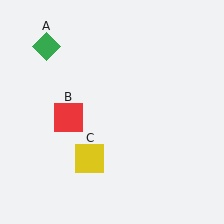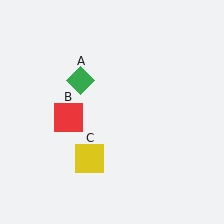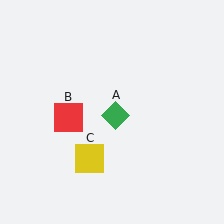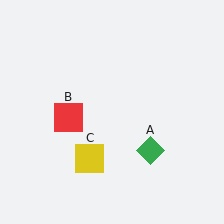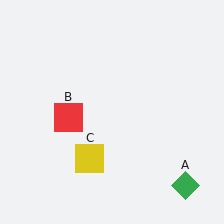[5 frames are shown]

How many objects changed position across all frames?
1 object changed position: green diamond (object A).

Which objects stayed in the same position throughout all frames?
Red square (object B) and yellow square (object C) remained stationary.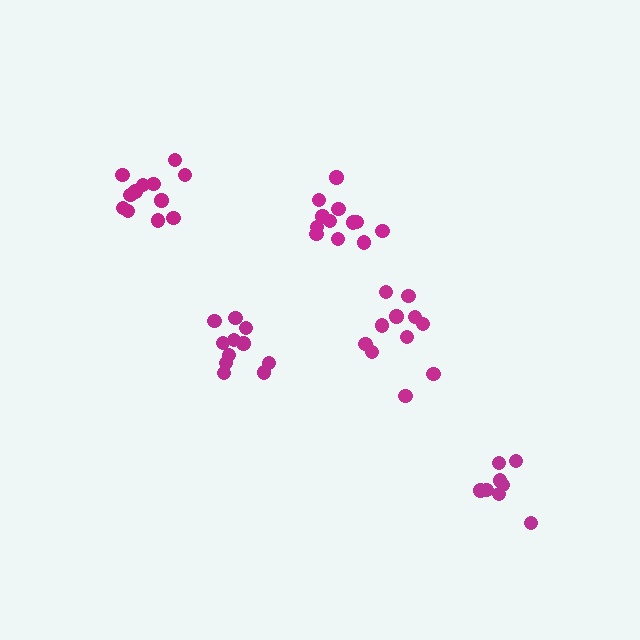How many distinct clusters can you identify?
There are 5 distinct clusters.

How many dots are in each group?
Group 1: 11 dots, Group 2: 12 dots, Group 3: 12 dots, Group 4: 8 dots, Group 5: 11 dots (54 total).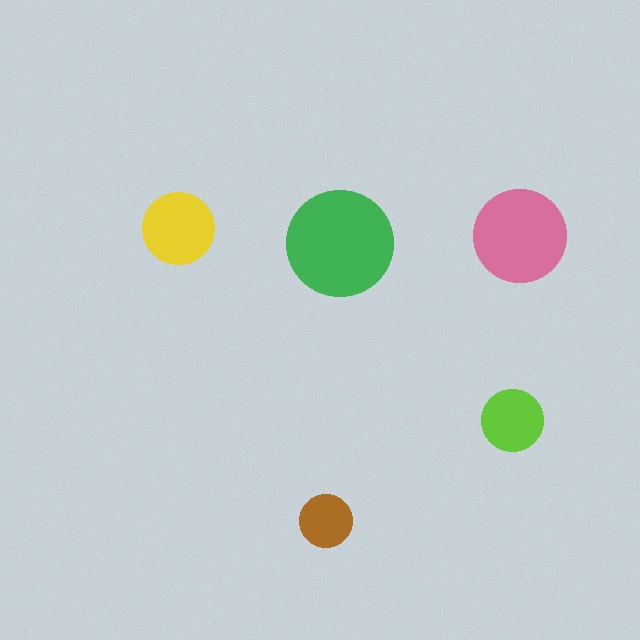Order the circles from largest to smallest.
the green one, the pink one, the yellow one, the lime one, the brown one.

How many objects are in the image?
There are 5 objects in the image.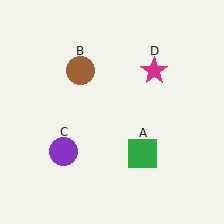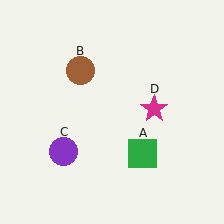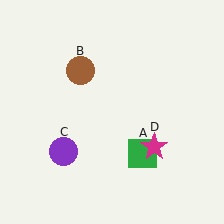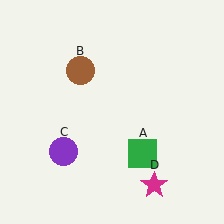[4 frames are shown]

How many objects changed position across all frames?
1 object changed position: magenta star (object D).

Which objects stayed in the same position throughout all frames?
Green square (object A) and brown circle (object B) and purple circle (object C) remained stationary.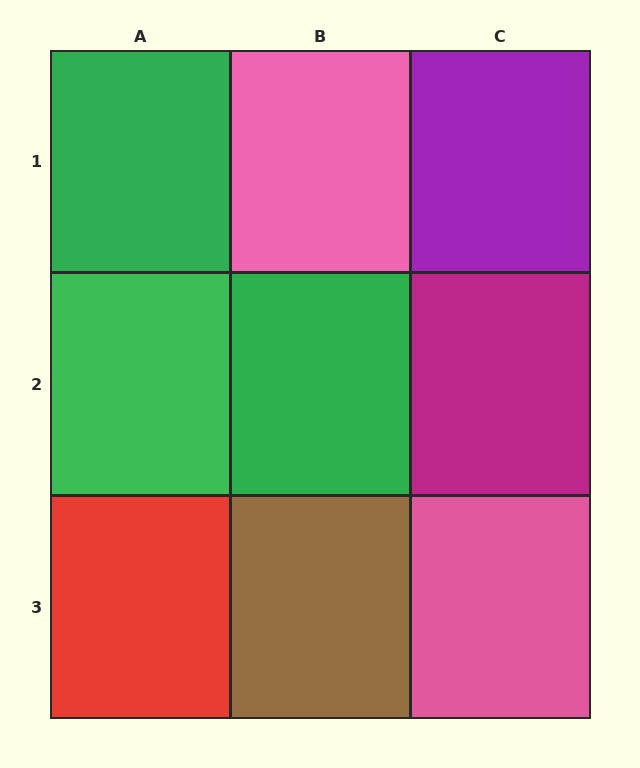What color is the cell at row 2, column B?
Green.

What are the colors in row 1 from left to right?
Green, pink, purple.